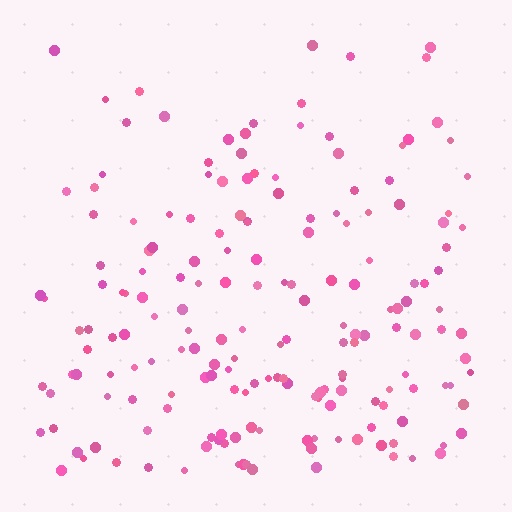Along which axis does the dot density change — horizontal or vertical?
Vertical.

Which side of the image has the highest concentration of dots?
The bottom.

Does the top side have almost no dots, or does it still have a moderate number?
Still a moderate number, just noticeably fewer than the bottom.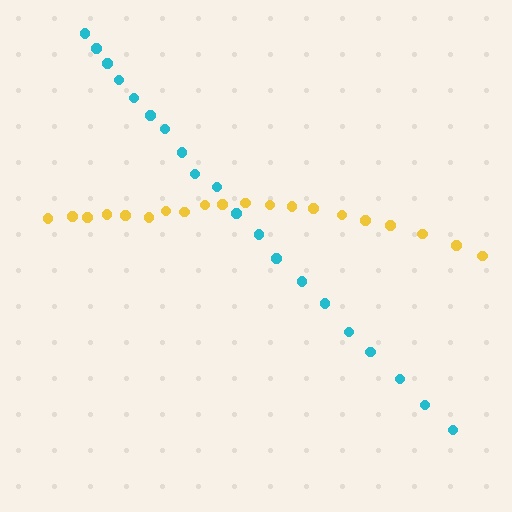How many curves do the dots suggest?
There are 2 distinct paths.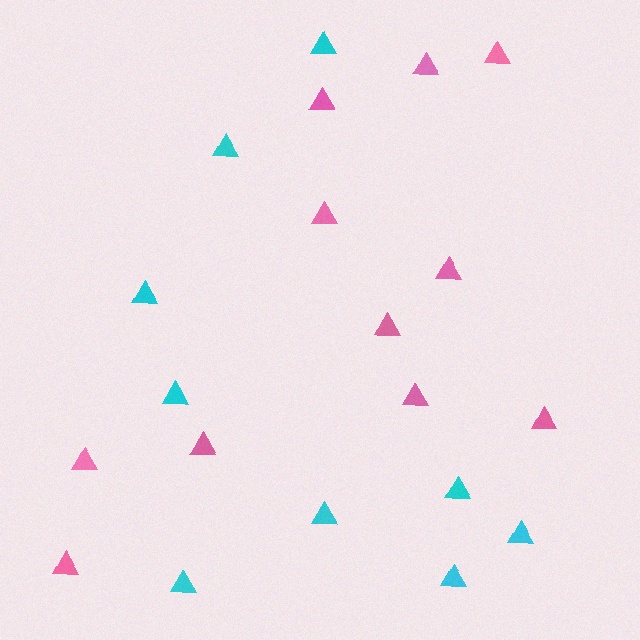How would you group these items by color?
There are 2 groups: one group of pink triangles (11) and one group of cyan triangles (9).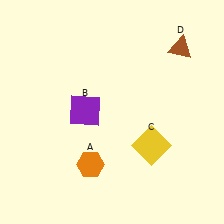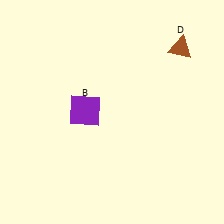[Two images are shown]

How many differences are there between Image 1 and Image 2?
There are 2 differences between the two images.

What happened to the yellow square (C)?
The yellow square (C) was removed in Image 2. It was in the bottom-right area of Image 1.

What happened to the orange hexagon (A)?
The orange hexagon (A) was removed in Image 2. It was in the bottom-left area of Image 1.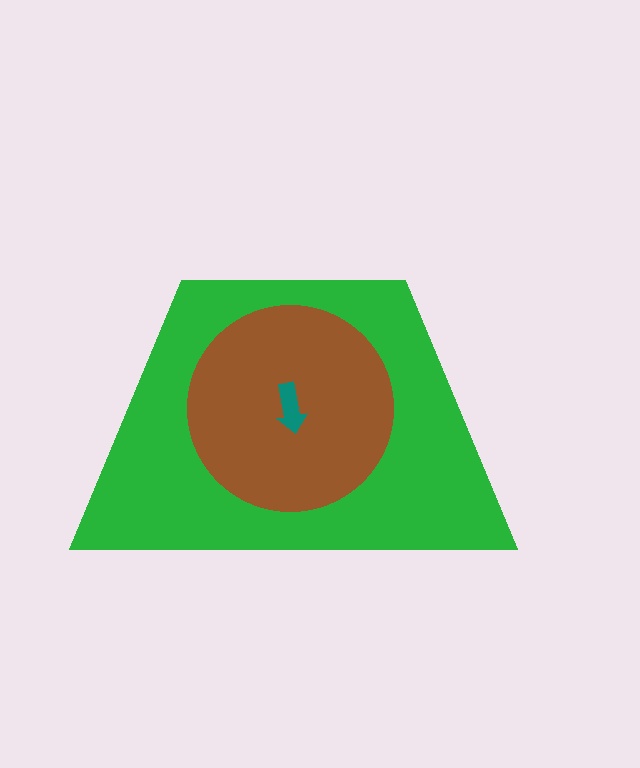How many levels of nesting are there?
3.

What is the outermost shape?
The green trapezoid.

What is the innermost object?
The teal arrow.